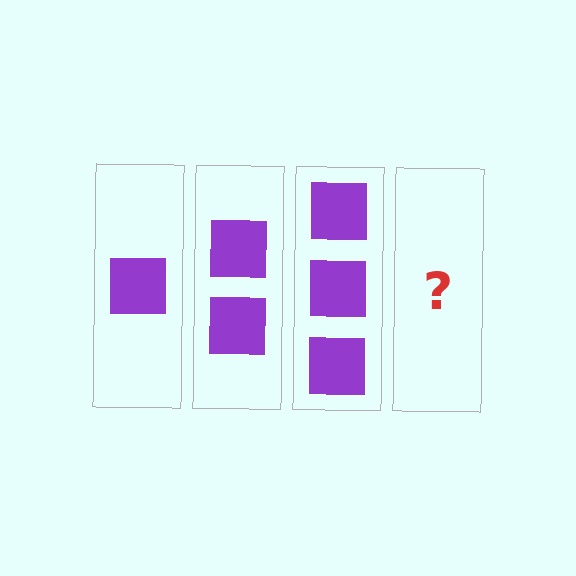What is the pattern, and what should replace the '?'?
The pattern is that each step adds one more square. The '?' should be 4 squares.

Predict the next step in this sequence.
The next step is 4 squares.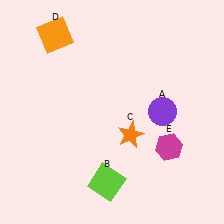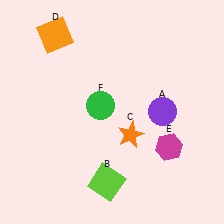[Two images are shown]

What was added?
A green circle (F) was added in Image 2.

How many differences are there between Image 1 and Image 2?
There is 1 difference between the two images.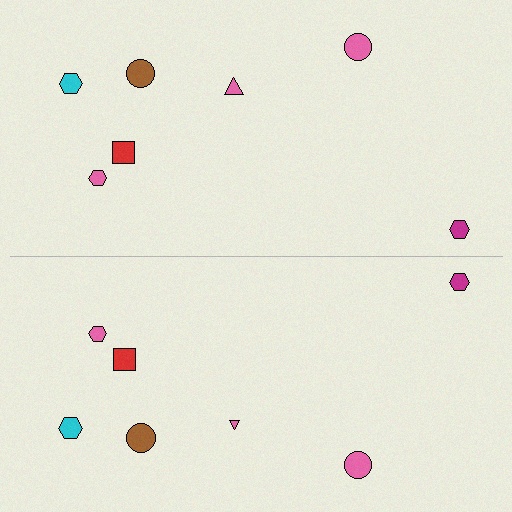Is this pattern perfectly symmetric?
No, the pattern is not perfectly symmetric. The pink triangle on the bottom side has a different size than its mirror counterpart.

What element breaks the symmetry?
The pink triangle on the bottom side has a different size than its mirror counterpart.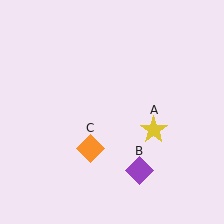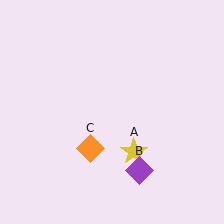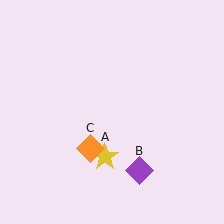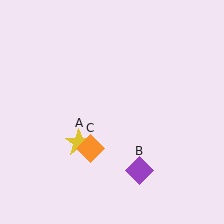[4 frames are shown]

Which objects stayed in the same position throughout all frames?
Purple diamond (object B) and orange diamond (object C) remained stationary.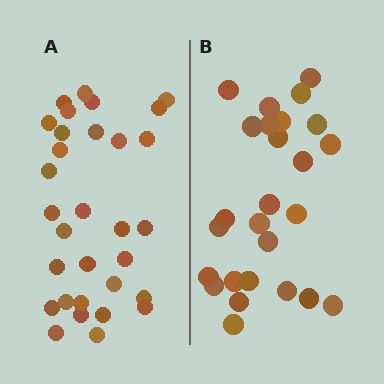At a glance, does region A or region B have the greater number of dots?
Region A (the left region) has more dots.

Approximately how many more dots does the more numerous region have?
Region A has about 5 more dots than region B.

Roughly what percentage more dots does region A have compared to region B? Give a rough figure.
About 20% more.